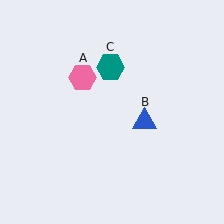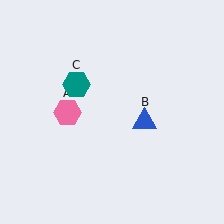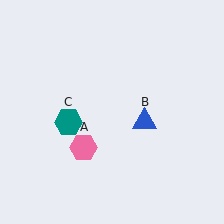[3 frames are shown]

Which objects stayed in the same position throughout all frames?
Blue triangle (object B) remained stationary.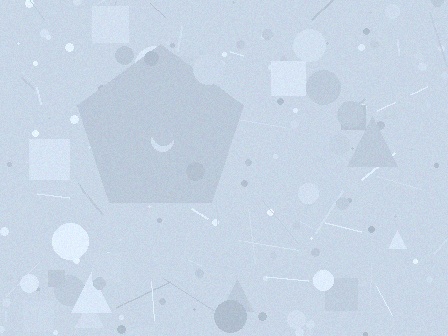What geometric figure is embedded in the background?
A pentagon is embedded in the background.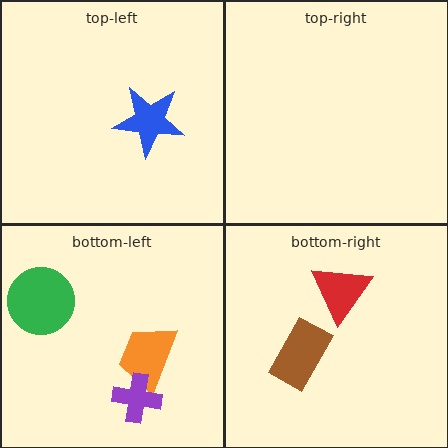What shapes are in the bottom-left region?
The orange trapezoid, the purple cross, the green circle.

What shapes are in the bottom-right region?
The red triangle, the brown rectangle.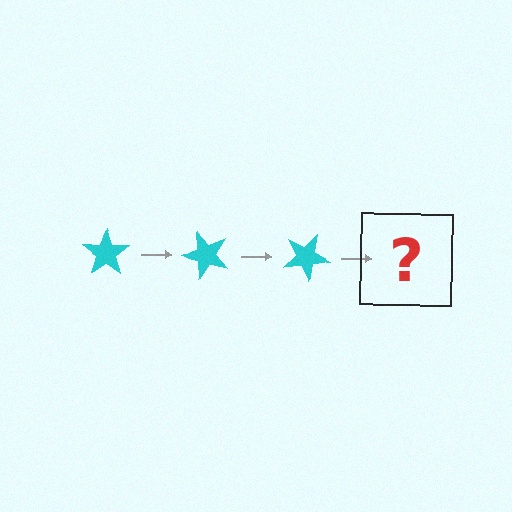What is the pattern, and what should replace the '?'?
The pattern is that the star rotates 50 degrees each step. The '?' should be a cyan star rotated 150 degrees.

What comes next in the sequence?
The next element should be a cyan star rotated 150 degrees.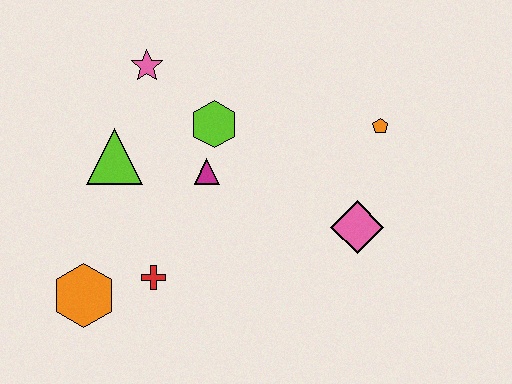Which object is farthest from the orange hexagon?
The orange pentagon is farthest from the orange hexagon.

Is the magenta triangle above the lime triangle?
No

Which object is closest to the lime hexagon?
The magenta triangle is closest to the lime hexagon.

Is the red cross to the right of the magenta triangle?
No